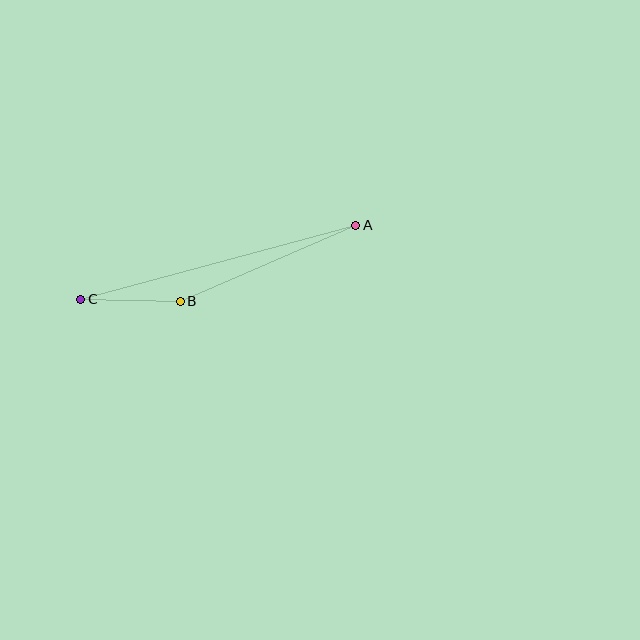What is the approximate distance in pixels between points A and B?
The distance between A and B is approximately 191 pixels.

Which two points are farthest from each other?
Points A and C are farthest from each other.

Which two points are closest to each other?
Points B and C are closest to each other.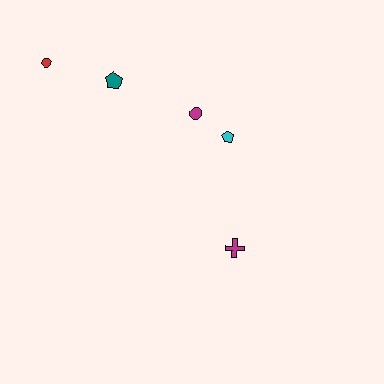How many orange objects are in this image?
There are no orange objects.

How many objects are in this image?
There are 5 objects.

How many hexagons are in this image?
There are no hexagons.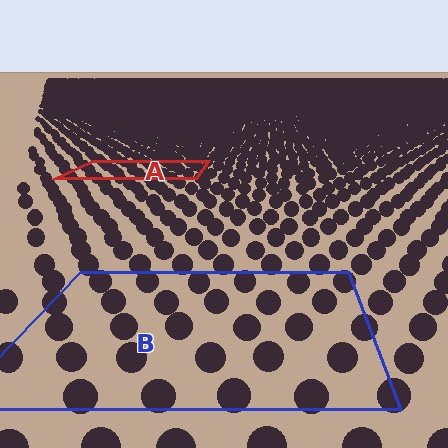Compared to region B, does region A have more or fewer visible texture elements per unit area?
Region A has more texture elements per unit area — they are packed more densely because it is farther away.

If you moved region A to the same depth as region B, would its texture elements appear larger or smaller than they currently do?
They would appear larger. At a closer depth, the same texture elements are projected at a bigger on-screen size.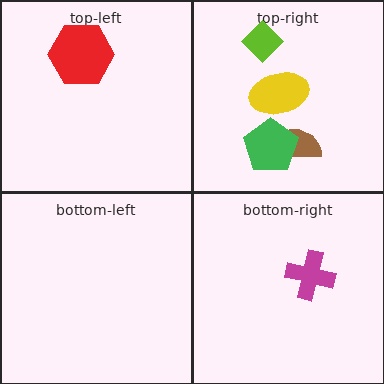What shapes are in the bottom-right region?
The magenta cross.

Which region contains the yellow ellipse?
The top-right region.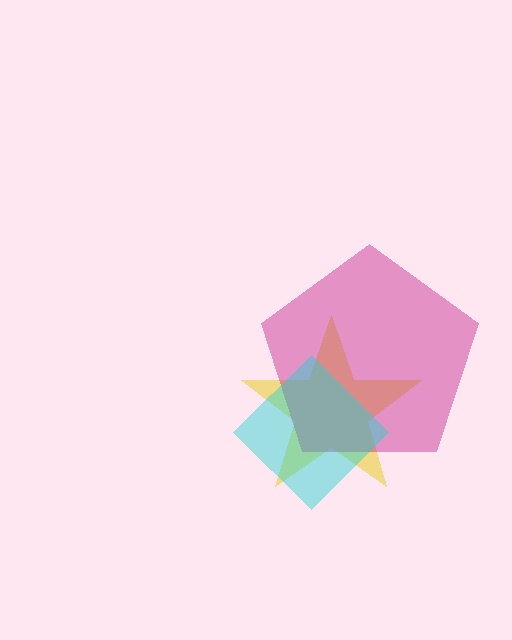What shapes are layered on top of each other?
The layered shapes are: a yellow star, a magenta pentagon, a cyan diamond.